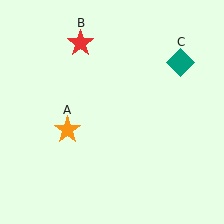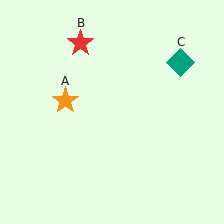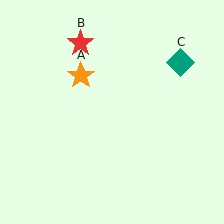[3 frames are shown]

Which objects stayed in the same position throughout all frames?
Red star (object B) and teal diamond (object C) remained stationary.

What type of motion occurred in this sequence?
The orange star (object A) rotated clockwise around the center of the scene.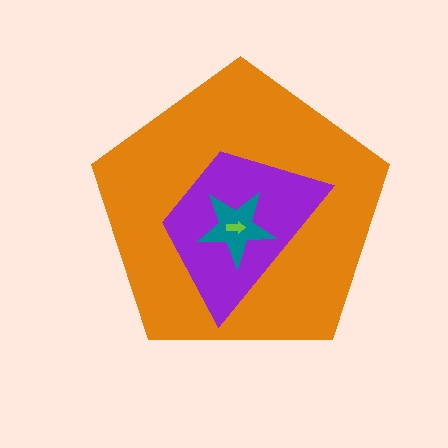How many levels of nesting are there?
4.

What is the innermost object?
The lime arrow.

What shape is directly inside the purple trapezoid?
The teal star.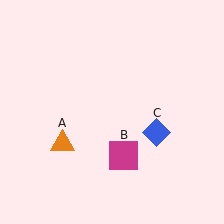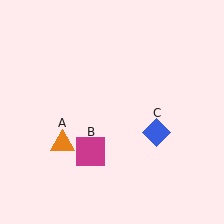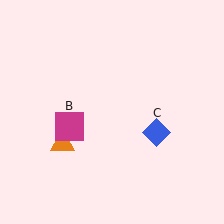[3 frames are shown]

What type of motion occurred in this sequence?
The magenta square (object B) rotated clockwise around the center of the scene.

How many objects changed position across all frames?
1 object changed position: magenta square (object B).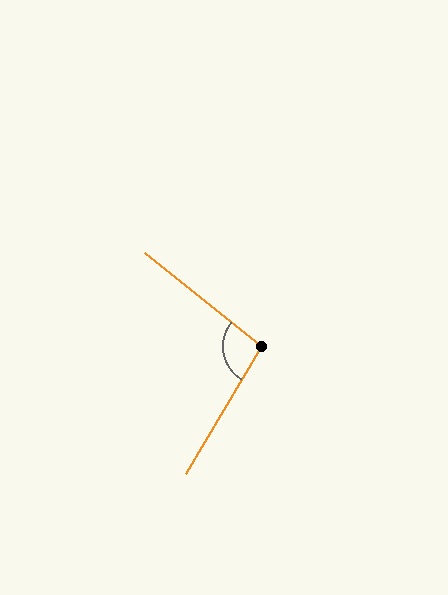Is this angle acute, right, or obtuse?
It is obtuse.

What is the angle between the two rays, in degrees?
Approximately 98 degrees.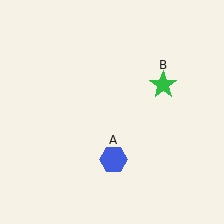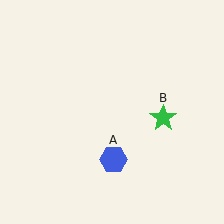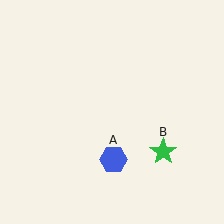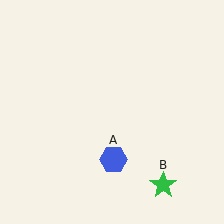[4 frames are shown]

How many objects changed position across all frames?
1 object changed position: green star (object B).